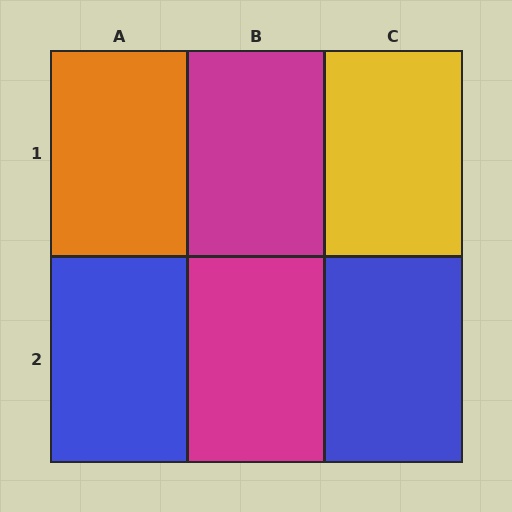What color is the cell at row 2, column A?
Blue.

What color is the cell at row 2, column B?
Magenta.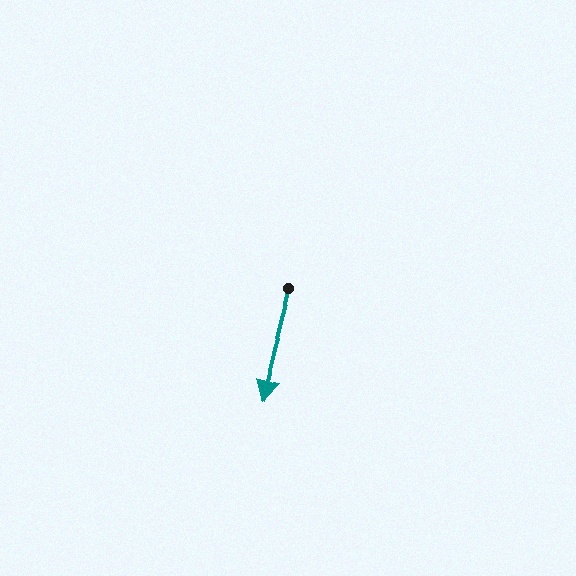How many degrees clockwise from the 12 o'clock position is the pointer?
Approximately 194 degrees.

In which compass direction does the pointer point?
South.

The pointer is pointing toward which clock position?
Roughly 6 o'clock.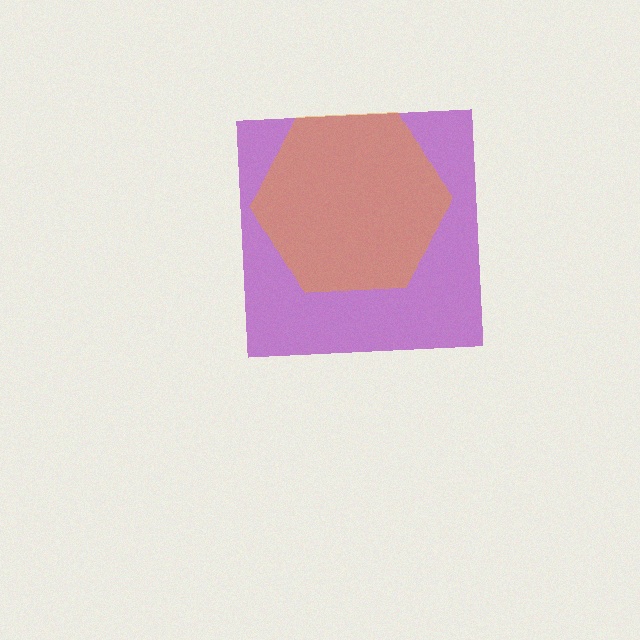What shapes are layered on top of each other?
The layered shapes are: a purple square, an orange hexagon.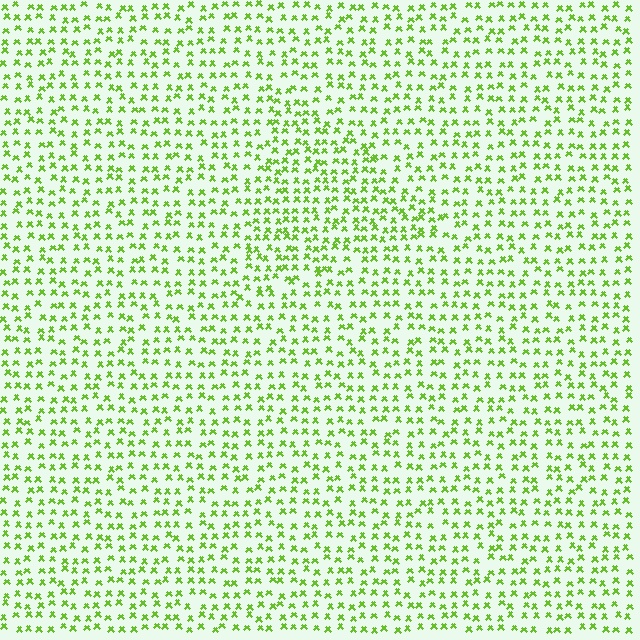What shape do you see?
I see a triangle.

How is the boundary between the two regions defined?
The boundary is defined by a change in element density (approximately 1.4x ratio). All elements are the same color, size, and shape.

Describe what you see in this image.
The image contains small lime elements arranged at two different densities. A triangle-shaped region is visible where the elements are more densely packed than the surrounding area.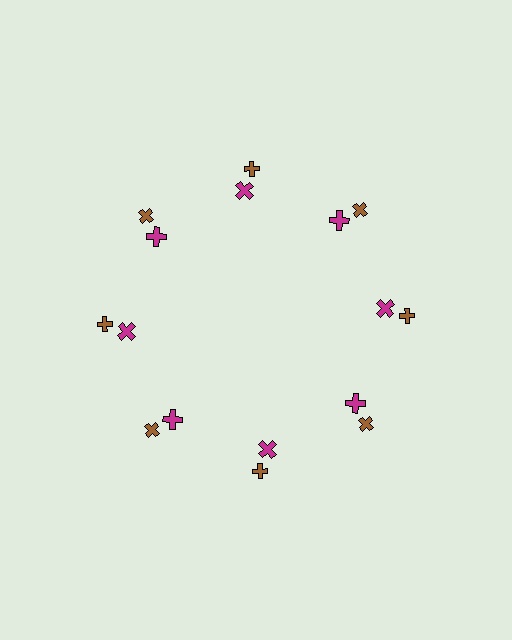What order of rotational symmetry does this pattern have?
This pattern has 8-fold rotational symmetry.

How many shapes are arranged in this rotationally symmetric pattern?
There are 16 shapes, arranged in 8 groups of 2.